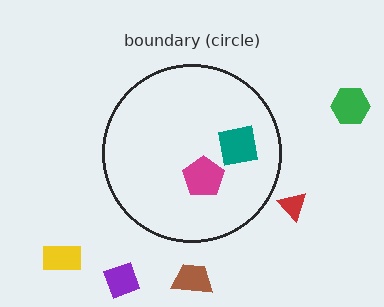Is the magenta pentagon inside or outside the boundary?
Inside.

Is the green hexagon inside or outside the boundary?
Outside.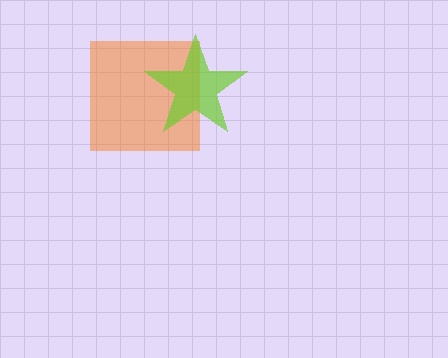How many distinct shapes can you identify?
There are 2 distinct shapes: an orange square, a lime star.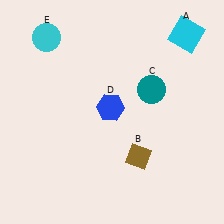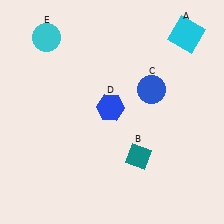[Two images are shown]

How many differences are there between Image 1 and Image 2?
There are 2 differences between the two images.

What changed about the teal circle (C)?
In Image 1, C is teal. In Image 2, it changed to blue.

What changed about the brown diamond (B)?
In Image 1, B is brown. In Image 2, it changed to teal.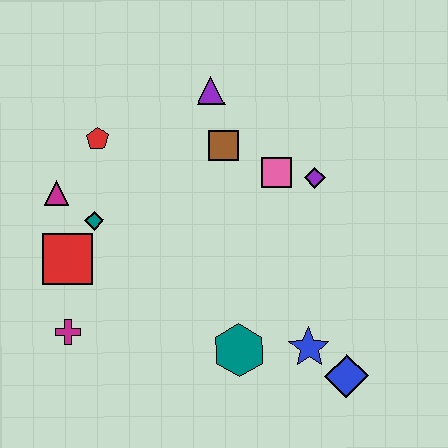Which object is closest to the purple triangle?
The brown square is closest to the purple triangle.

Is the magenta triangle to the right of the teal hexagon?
No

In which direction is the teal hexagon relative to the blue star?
The teal hexagon is to the left of the blue star.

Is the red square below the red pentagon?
Yes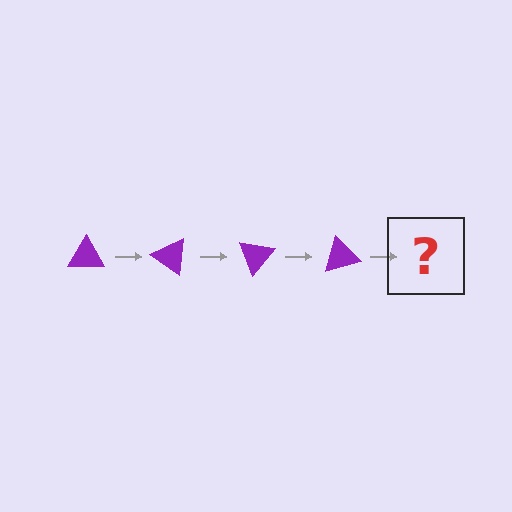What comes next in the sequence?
The next element should be a purple triangle rotated 140 degrees.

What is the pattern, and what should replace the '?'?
The pattern is that the triangle rotates 35 degrees each step. The '?' should be a purple triangle rotated 140 degrees.